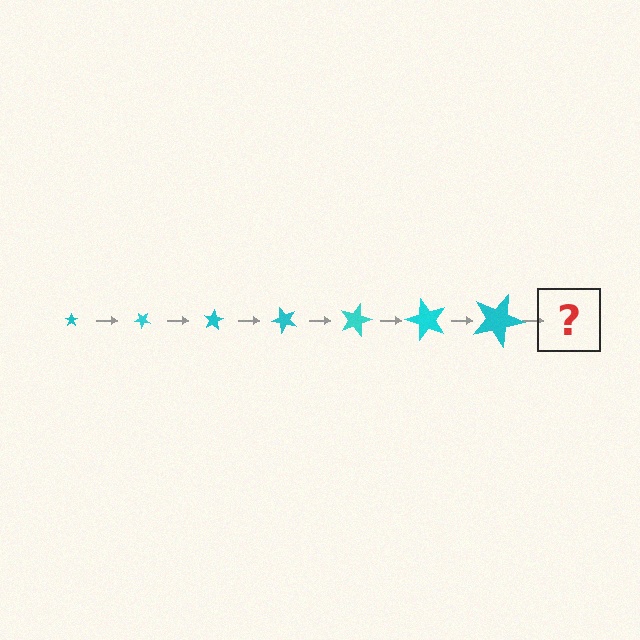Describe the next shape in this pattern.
It should be a star, larger than the previous one and rotated 280 degrees from the start.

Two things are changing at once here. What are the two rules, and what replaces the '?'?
The two rules are that the star grows larger each step and it rotates 40 degrees each step. The '?' should be a star, larger than the previous one and rotated 280 degrees from the start.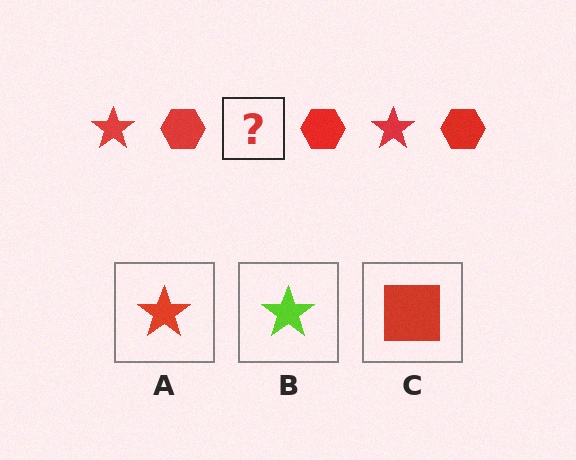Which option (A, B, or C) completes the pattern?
A.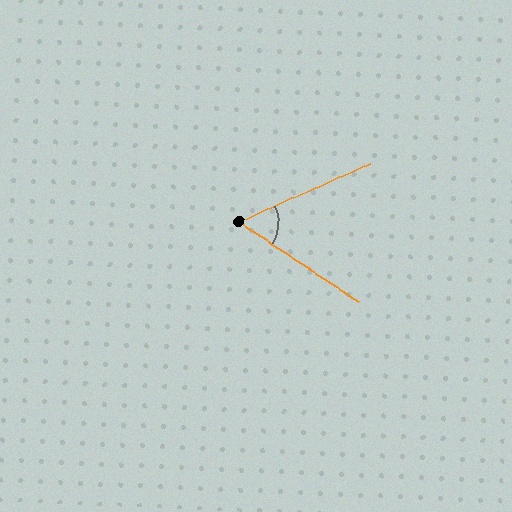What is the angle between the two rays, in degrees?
Approximately 58 degrees.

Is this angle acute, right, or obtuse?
It is acute.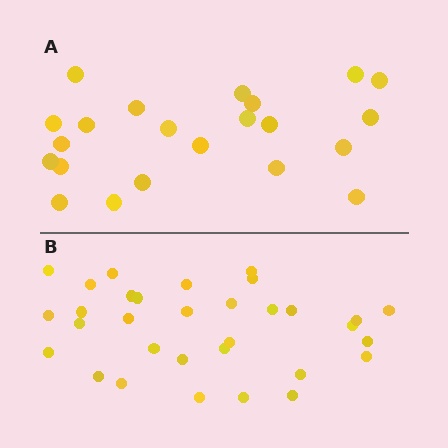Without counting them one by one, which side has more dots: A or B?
Region B (the bottom region) has more dots.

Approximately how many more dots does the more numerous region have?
Region B has roughly 10 or so more dots than region A.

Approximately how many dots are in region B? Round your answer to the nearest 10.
About 30 dots. (The exact count is 32, which rounds to 30.)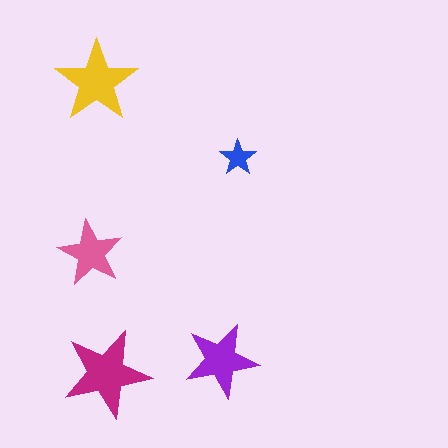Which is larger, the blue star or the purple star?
The purple one.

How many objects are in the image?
There are 5 objects in the image.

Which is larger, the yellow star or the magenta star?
The magenta one.